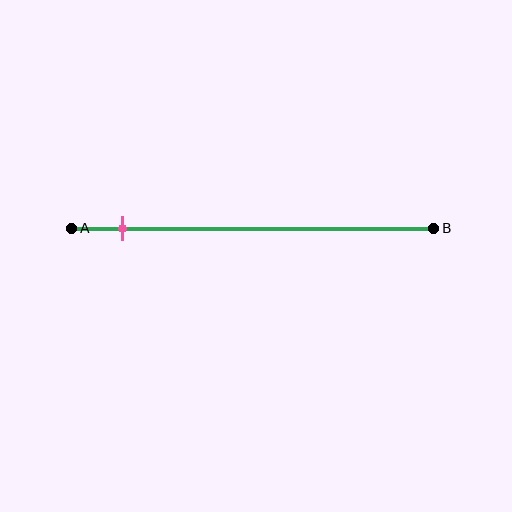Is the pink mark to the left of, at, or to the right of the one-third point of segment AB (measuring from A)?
The pink mark is to the left of the one-third point of segment AB.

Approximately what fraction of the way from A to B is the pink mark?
The pink mark is approximately 15% of the way from A to B.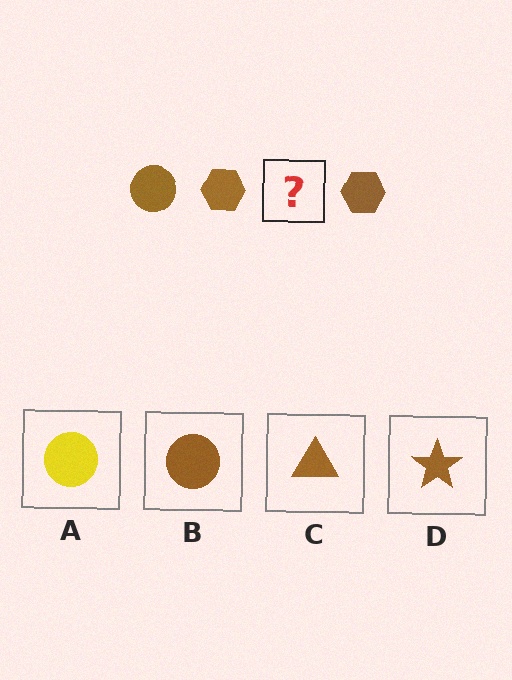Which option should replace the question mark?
Option B.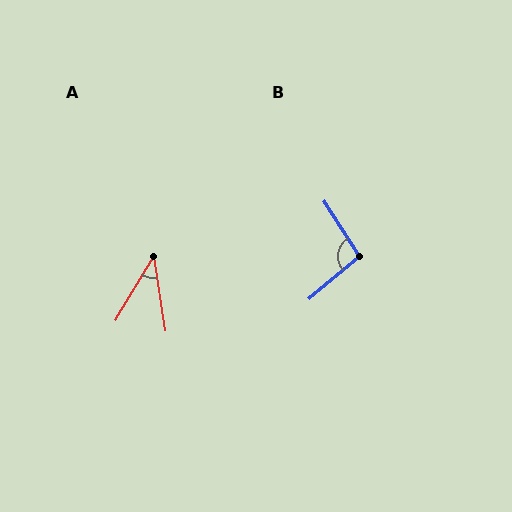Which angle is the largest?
B, at approximately 97 degrees.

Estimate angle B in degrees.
Approximately 97 degrees.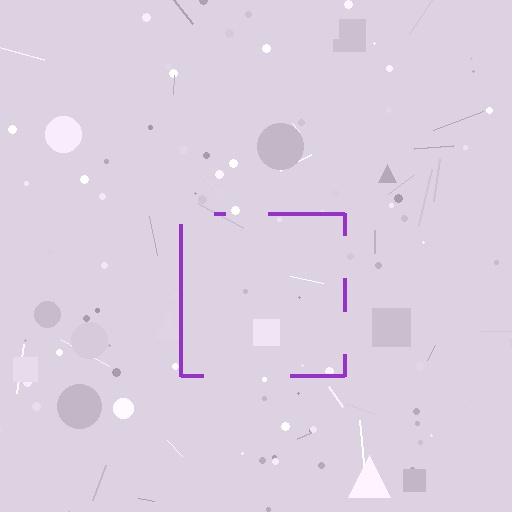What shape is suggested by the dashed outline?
The dashed outline suggests a square.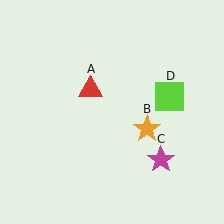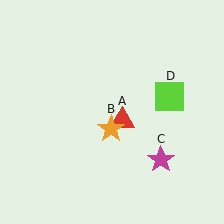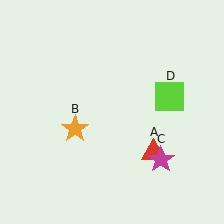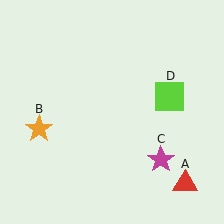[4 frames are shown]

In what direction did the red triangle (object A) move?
The red triangle (object A) moved down and to the right.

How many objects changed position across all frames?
2 objects changed position: red triangle (object A), orange star (object B).